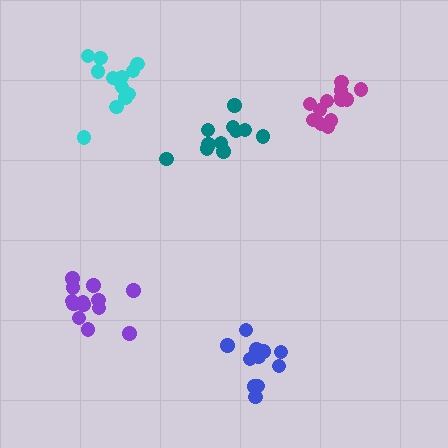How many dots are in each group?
Group 1: 13 dots, Group 2: 11 dots, Group 3: 14 dots, Group 4: 11 dots, Group 5: 13 dots (62 total).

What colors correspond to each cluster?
The clusters are colored: cyan, blue, purple, teal, magenta.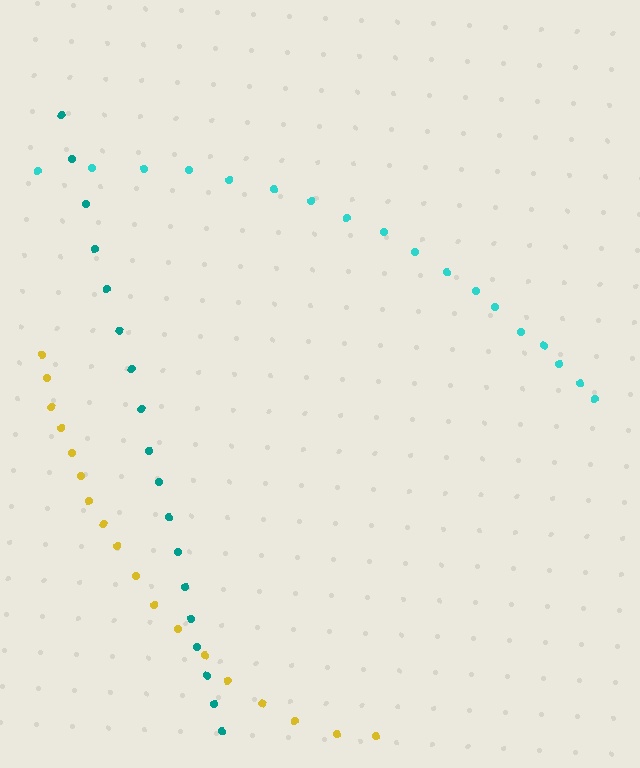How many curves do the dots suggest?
There are 3 distinct paths.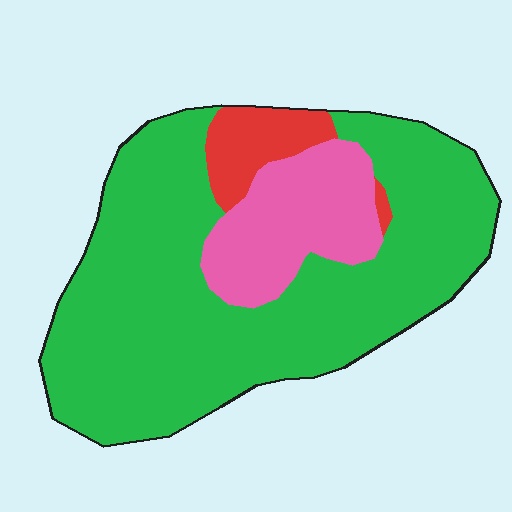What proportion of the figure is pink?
Pink covers around 20% of the figure.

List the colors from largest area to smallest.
From largest to smallest: green, pink, red.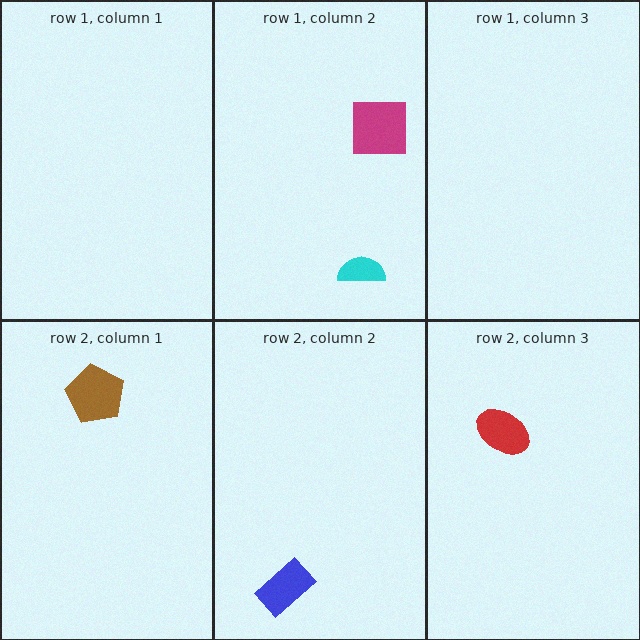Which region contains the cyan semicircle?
The row 1, column 2 region.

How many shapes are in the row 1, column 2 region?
2.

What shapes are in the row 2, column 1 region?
The brown pentagon.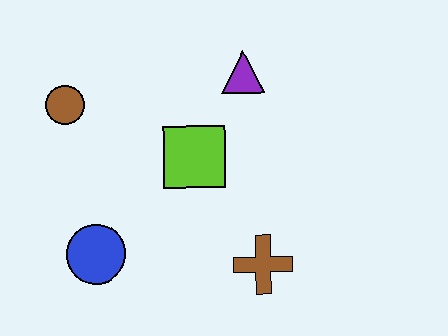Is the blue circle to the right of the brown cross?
No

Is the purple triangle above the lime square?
Yes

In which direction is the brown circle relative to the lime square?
The brown circle is to the left of the lime square.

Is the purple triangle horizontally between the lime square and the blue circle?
No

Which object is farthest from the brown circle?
The brown cross is farthest from the brown circle.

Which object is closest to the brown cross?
The lime square is closest to the brown cross.